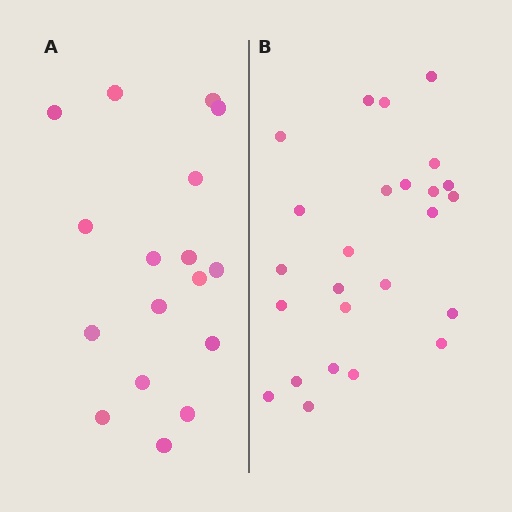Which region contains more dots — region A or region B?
Region B (the right region) has more dots.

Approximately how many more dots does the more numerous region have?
Region B has roughly 8 or so more dots than region A.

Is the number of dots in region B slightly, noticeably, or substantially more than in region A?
Region B has substantially more. The ratio is roughly 1.5 to 1.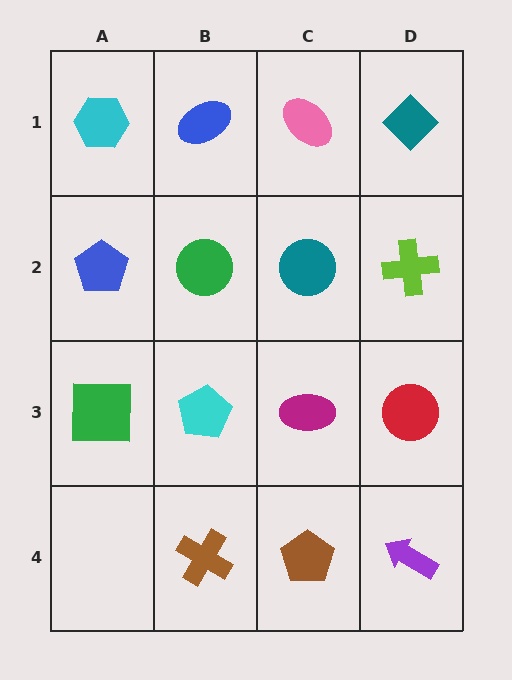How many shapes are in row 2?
4 shapes.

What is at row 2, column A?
A blue pentagon.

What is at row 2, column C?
A teal circle.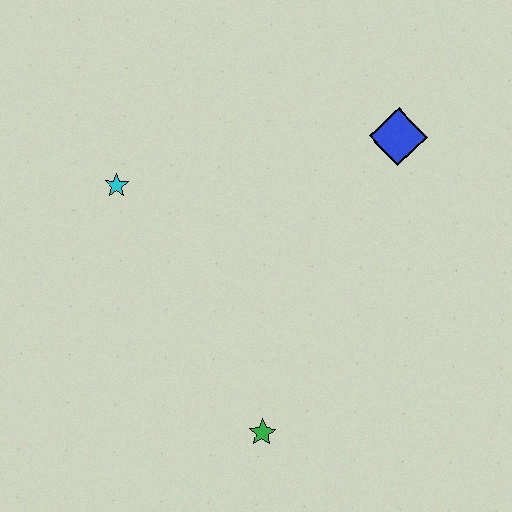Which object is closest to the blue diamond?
The cyan star is closest to the blue diamond.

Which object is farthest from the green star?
The blue diamond is farthest from the green star.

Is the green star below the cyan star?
Yes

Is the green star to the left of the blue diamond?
Yes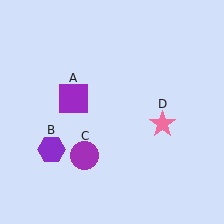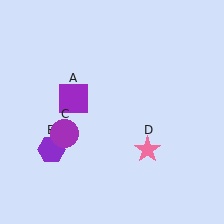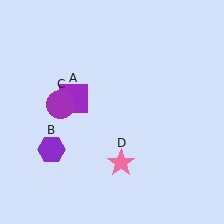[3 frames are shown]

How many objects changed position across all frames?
2 objects changed position: purple circle (object C), pink star (object D).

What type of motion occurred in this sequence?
The purple circle (object C), pink star (object D) rotated clockwise around the center of the scene.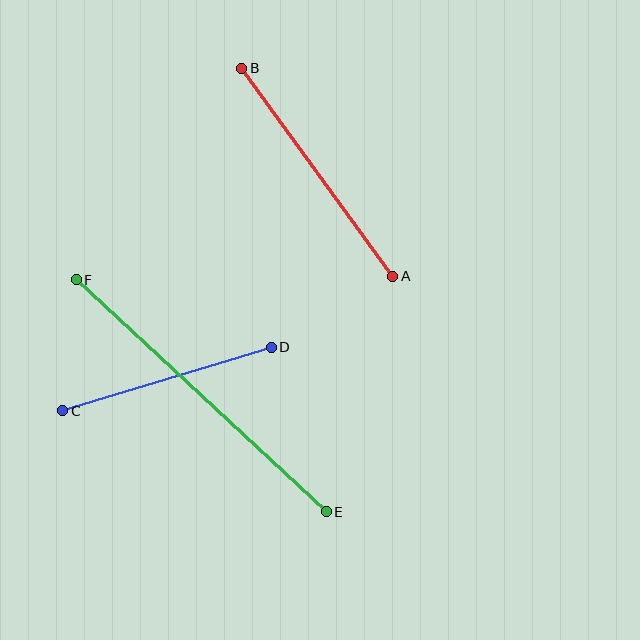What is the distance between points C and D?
The distance is approximately 218 pixels.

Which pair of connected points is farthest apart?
Points E and F are farthest apart.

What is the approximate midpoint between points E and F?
The midpoint is at approximately (201, 396) pixels.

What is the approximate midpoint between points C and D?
The midpoint is at approximately (167, 379) pixels.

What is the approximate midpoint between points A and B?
The midpoint is at approximately (317, 172) pixels.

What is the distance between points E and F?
The distance is approximately 341 pixels.